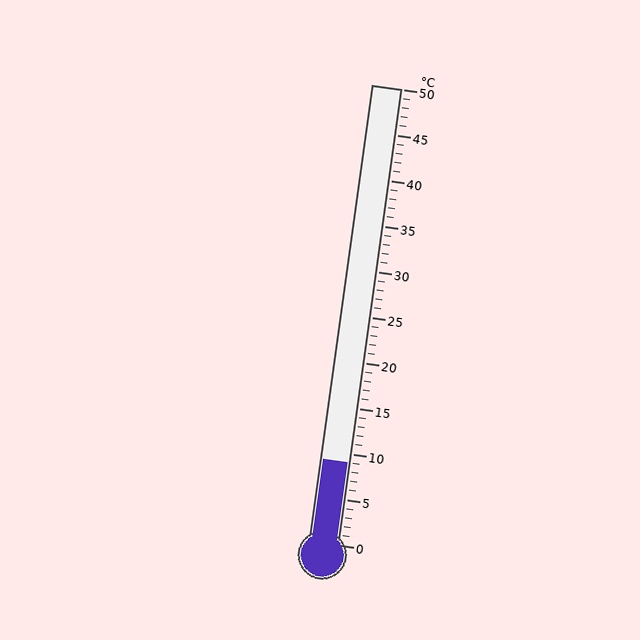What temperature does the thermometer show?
The thermometer shows approximately 9°C.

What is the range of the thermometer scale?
The thermometer scale ranges from 0°C to 50°C.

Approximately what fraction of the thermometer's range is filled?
The thermometer is filled to approximately 20% of its range.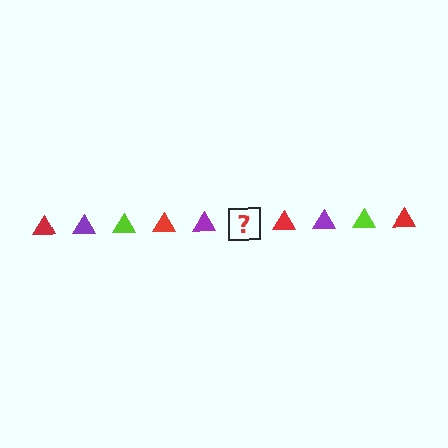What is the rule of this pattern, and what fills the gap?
The rule is that the pattern cycles through red, purple, lime triangles. The gap should be filled with a lime triangle.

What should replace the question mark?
The question mark should be replaced with a lime triangle.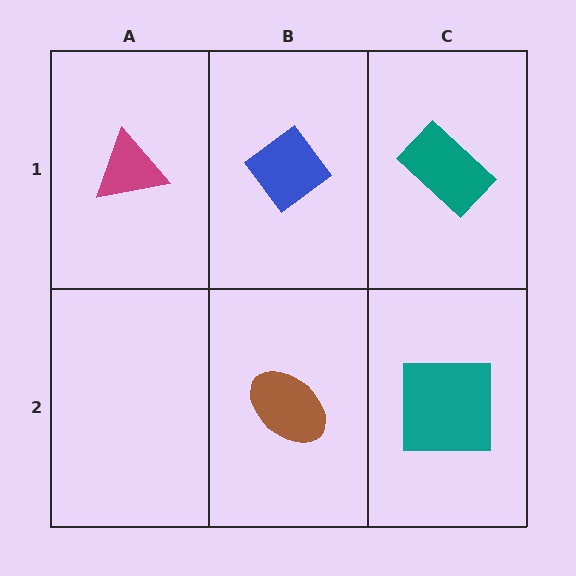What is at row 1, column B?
A blue diamond.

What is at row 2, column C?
A teal square.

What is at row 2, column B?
A brown ellipse.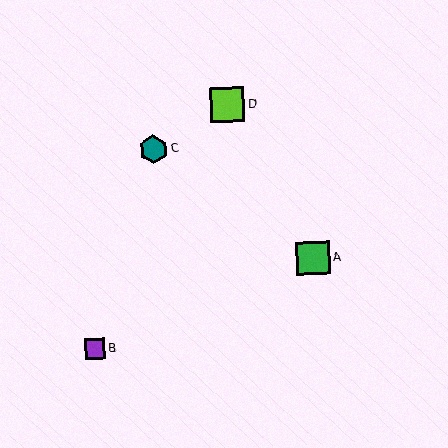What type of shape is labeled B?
Shape B is a purple square.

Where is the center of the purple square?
The center of the purple square is at (95, 349).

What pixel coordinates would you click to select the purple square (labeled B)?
Click at (95, 349) to select the purple square B.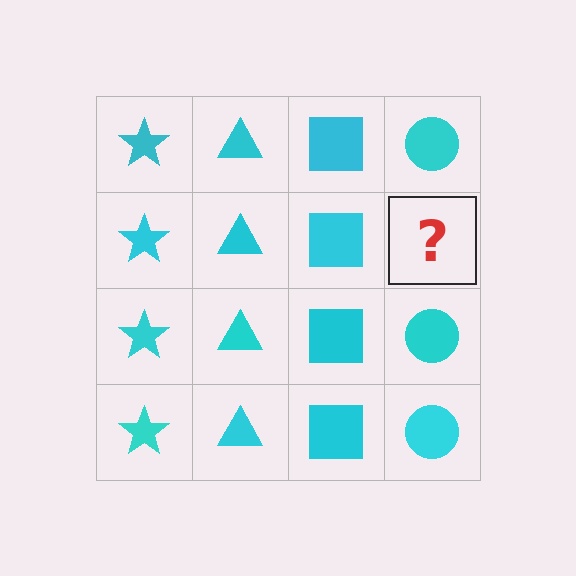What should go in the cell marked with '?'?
The missing cell should contain a cyan circle.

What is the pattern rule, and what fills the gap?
The rule is that each column has a consistent shape. The gap should be filled with a cyan circle.